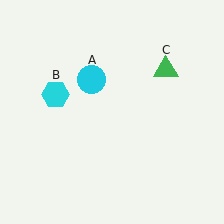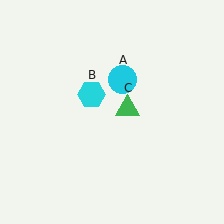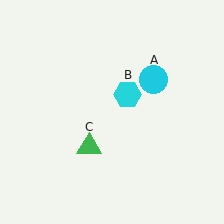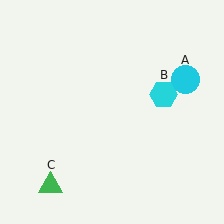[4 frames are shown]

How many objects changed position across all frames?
3 objects changed position: cyan circle (object A), cyan hexagon (object B), green triangle (object C).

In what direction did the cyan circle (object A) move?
The cyan circle (object A) moved right.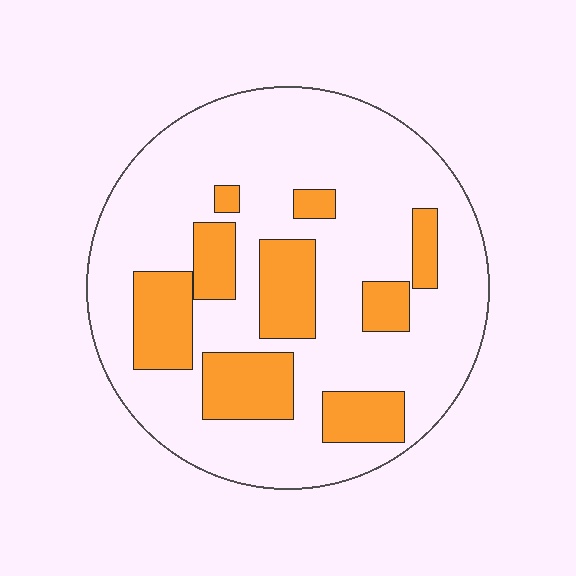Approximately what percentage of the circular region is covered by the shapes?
Approximately 25%.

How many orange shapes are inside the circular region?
9.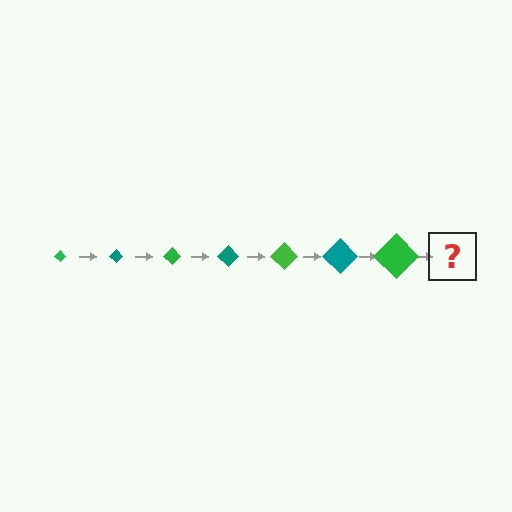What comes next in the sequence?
The next element should be a teal diamond, larger than the previous one.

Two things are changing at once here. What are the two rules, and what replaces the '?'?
The two rules are that the diamond grows larger each step and the color cycles through green and teal. The '?' should be a teal diamond, larger than the previous one.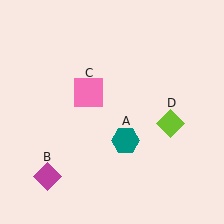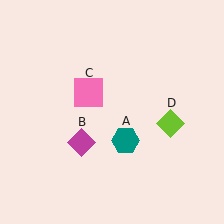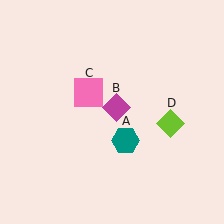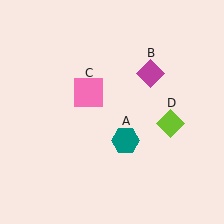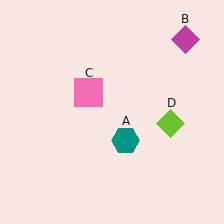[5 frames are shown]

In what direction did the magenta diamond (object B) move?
The magenta diamond (object B) moved up and to the right.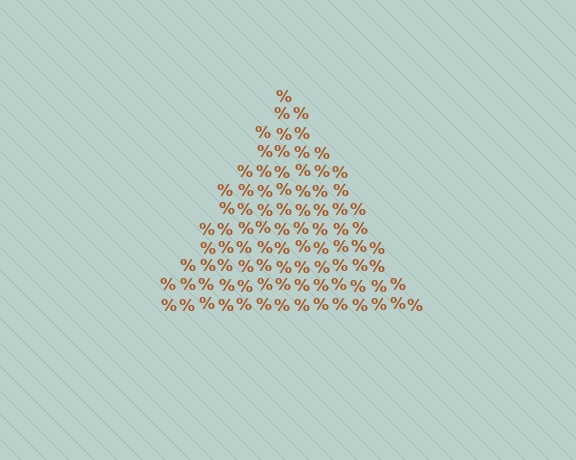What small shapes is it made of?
It is made of small percent signs.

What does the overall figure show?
The overall figure shows a triangle.